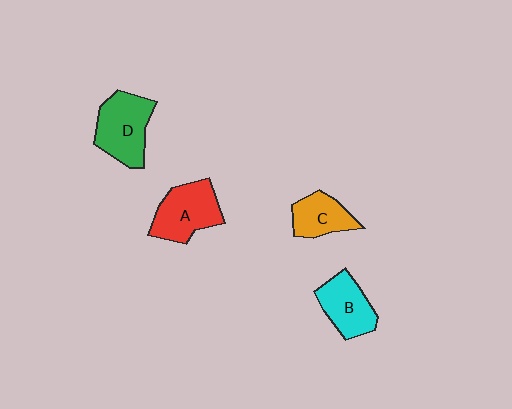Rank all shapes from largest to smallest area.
From largest to smallest: D (green), A (red), B (cyan), C (orange).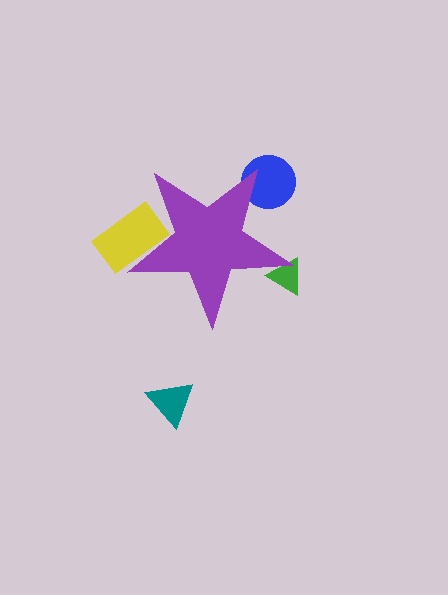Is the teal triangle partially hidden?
No, the teal triangle is fully visible.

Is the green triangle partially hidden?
Yes, the green triangle is partially hidden behind the purple star.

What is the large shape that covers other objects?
A purple star.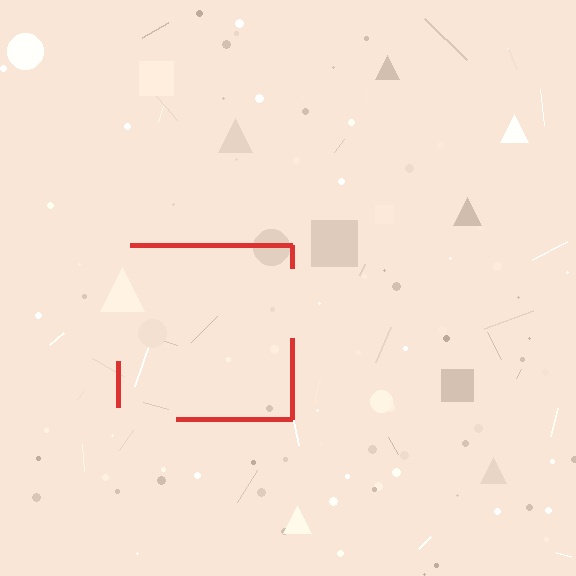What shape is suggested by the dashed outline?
The dashed outline suggests a square.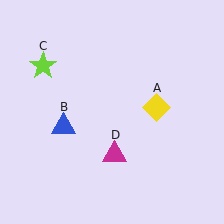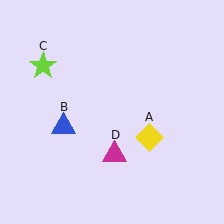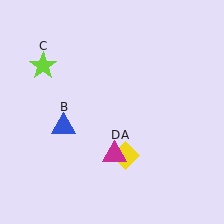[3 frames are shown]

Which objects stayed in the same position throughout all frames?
Blue triangle (object B) and lime star (object C) and magenta triangle (object D) remained stationary.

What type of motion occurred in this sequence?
The yellow diamond (object A) rotated clockwise around the center of the scene.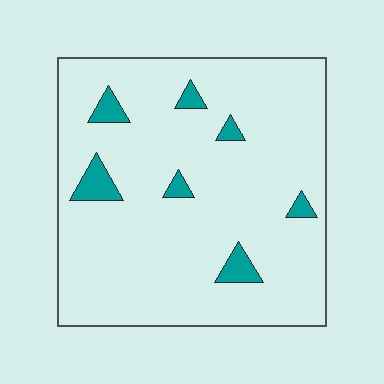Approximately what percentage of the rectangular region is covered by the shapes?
Approximately 5%.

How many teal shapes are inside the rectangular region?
7.